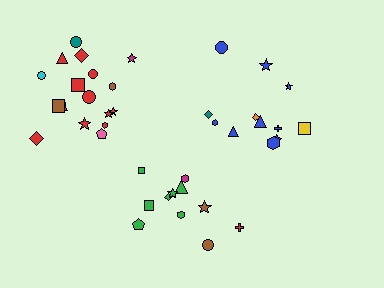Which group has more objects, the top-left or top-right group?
The top-left group.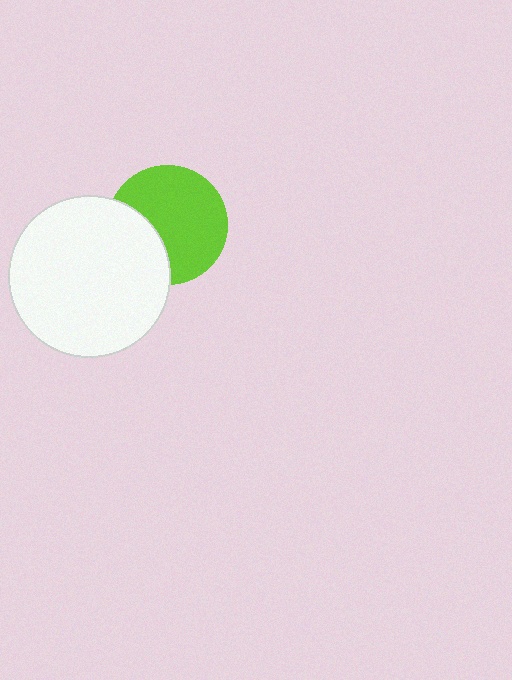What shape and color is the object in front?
The object in front is a white circle.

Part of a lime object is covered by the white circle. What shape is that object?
It is a circle.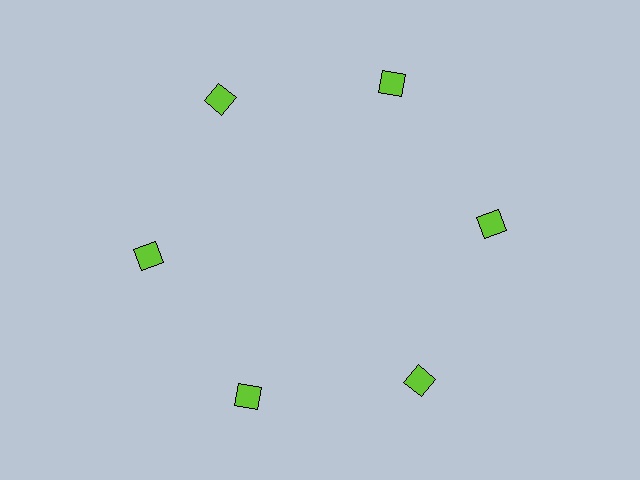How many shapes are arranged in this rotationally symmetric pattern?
There are 6 shapes, arranged in 6 groups of 1.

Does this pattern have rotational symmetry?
Yes, this pattern has 6-fold rotational symmetry. It looks the same after rotating 60 degrees around the center.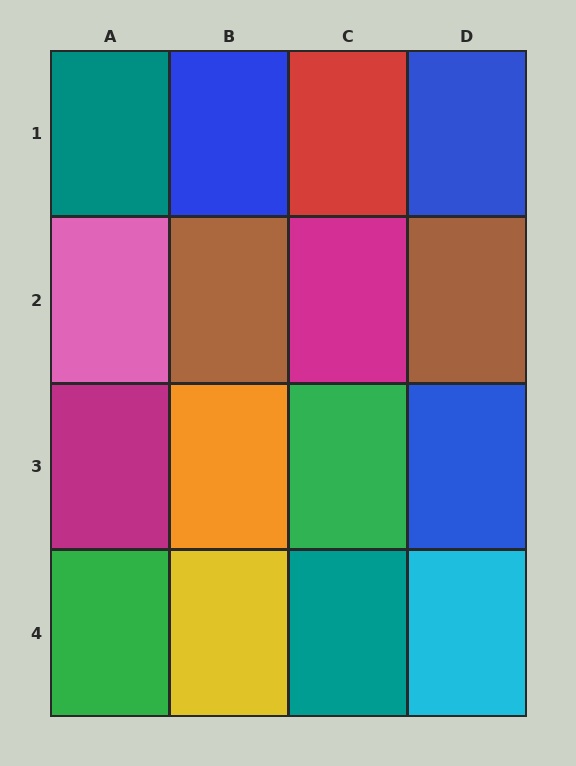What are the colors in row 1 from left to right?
Teal, blue, red, blue.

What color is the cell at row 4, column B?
Yellow.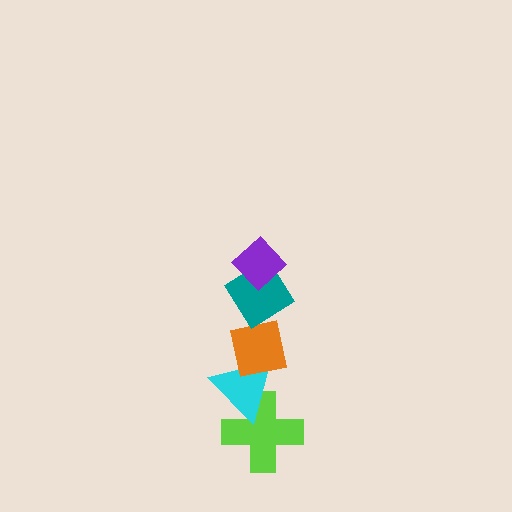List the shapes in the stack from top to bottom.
From top to bottom: the purple diamond, the teal diamond, the orange square, the cyan triangle, the lime cross.